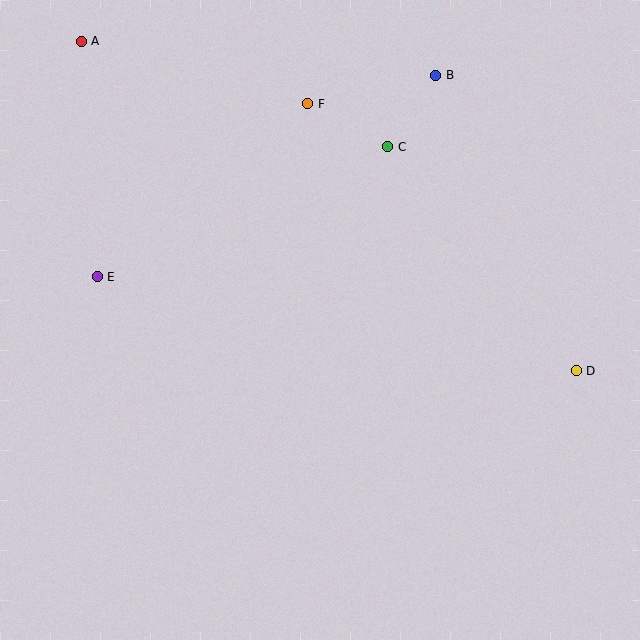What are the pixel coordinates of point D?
Point D is at (576, 371).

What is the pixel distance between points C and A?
The distance between C and A is 324 pixels.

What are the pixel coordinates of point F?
Point F is at (308, 104).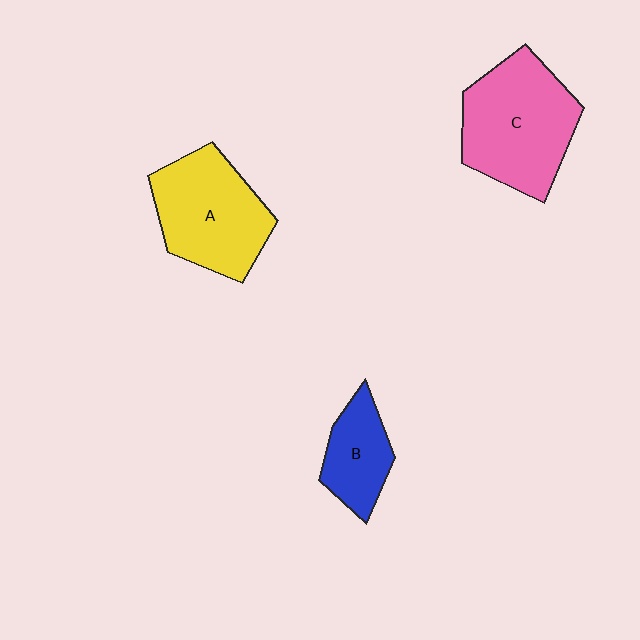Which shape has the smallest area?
Shape B (blue).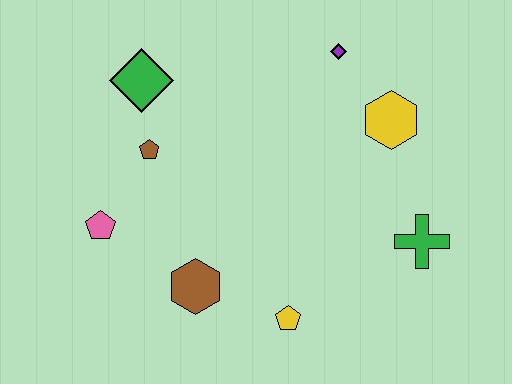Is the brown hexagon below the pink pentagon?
Yes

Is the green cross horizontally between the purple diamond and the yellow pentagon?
No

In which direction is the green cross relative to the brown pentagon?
The green cross is to the right of the brown pentagon.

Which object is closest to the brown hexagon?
The yellow pentagon is closest to the brown hexagon.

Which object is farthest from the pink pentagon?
The green cross is farthest from the pink pentagon.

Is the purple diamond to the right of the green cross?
No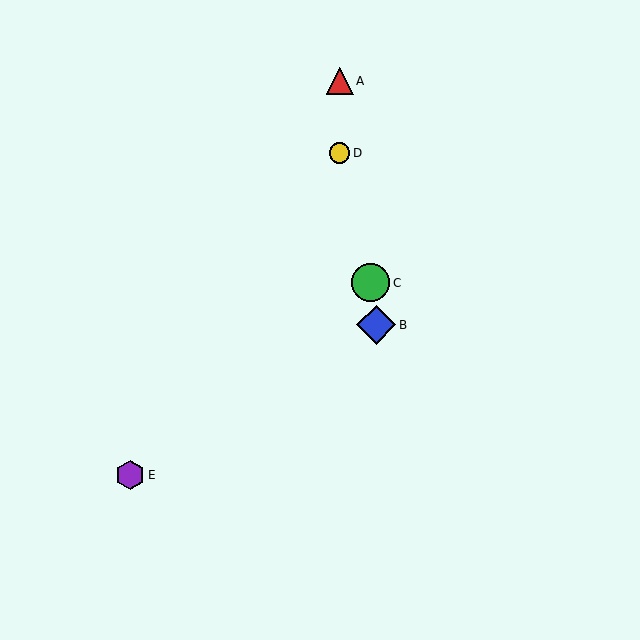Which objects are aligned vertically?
Objects A, D are aligned vertically.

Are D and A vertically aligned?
Yes, both are at x≈340.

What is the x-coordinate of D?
Object D is at x≈340.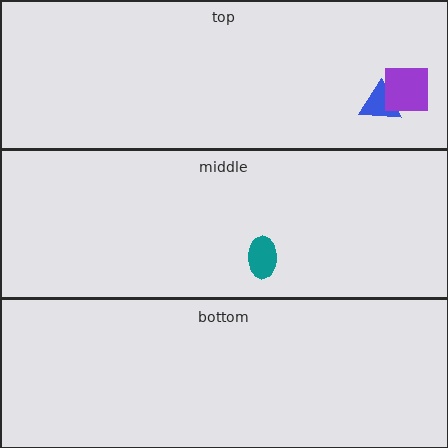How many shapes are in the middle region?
1.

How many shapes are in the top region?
2.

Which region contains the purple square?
The top region.